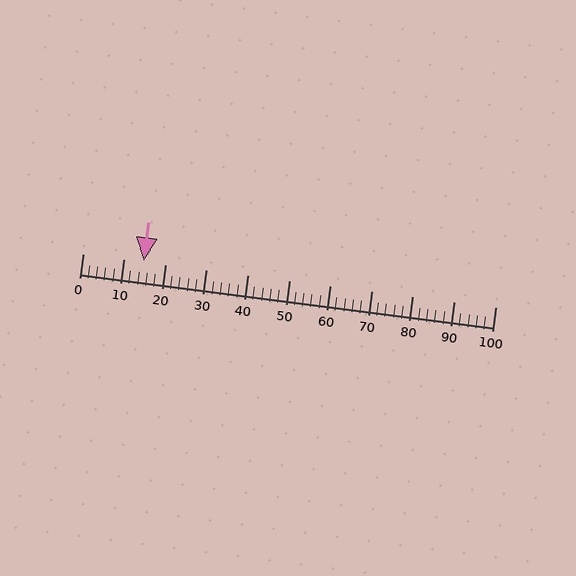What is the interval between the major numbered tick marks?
The major tick marks are spaced 10 units apart.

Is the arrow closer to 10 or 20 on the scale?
The arrow is closer to 10.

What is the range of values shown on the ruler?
The ruler shows values from 0 to 100.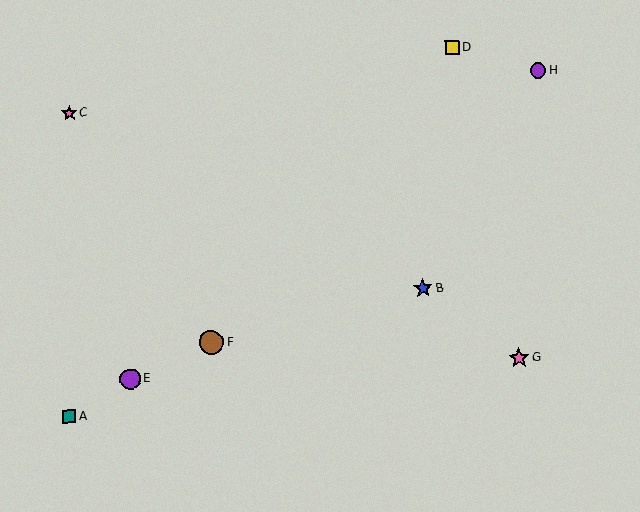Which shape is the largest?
The brown circle (labeled F) is the largest.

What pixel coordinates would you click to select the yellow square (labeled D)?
Click at (452, 47) to select the yellow square D.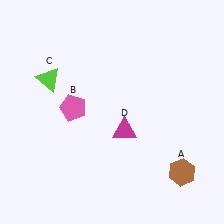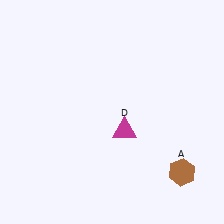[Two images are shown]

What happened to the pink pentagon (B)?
The pink pentagon (B) was removed in Image 2. It was in the top-left area of Image 1.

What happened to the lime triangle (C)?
The lime triangle (C) was removed in Image 2. It was in the top-left area of Image 1.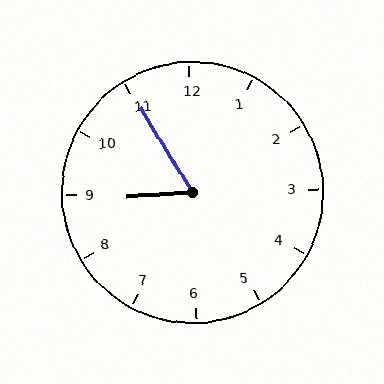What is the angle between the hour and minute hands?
Approximately 62 degrees.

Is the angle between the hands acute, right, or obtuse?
It is acute.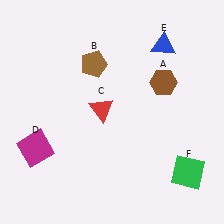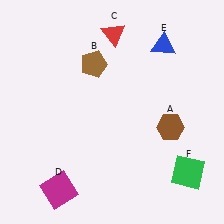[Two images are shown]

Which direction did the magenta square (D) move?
The magenta square (D) moved down.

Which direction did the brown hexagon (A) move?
The brown hexagon (A) moved down.